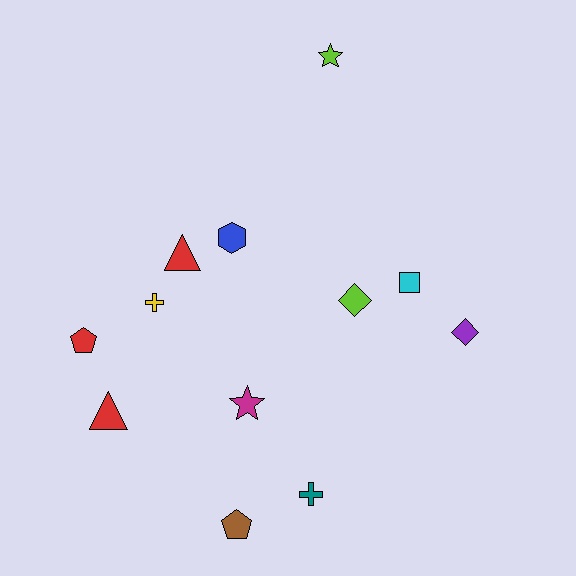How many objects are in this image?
There are 12 objects.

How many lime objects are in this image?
There are 2 lime objects.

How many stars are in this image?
There are 2 stars.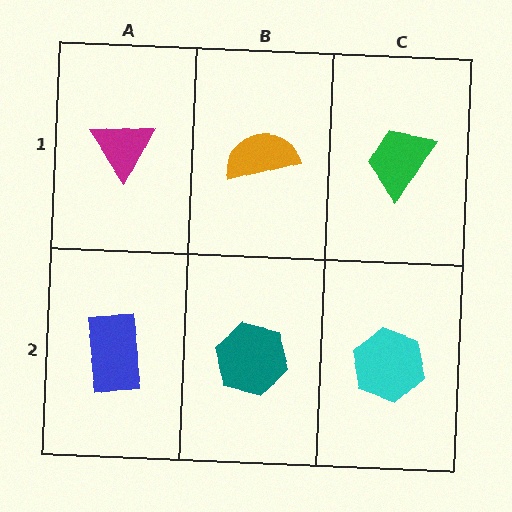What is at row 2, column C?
A cyan hexagon.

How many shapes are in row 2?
3 shapes.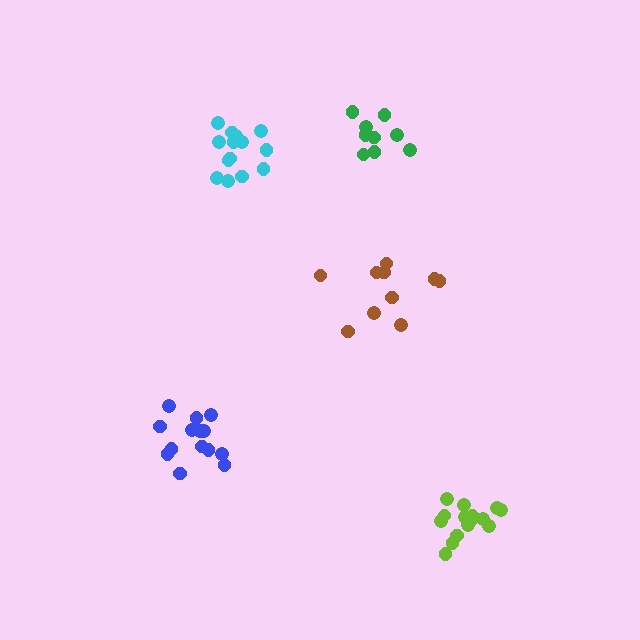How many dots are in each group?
Group 1: 10 dots, Group 2: 15 dots, Group 3: 14 dots, Group 4: 9 dots, Group 5: 14 dots (62 total).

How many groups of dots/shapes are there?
There are 5 groups.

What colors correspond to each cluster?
The clusters are colored: brown, lime, cyan, green, blue.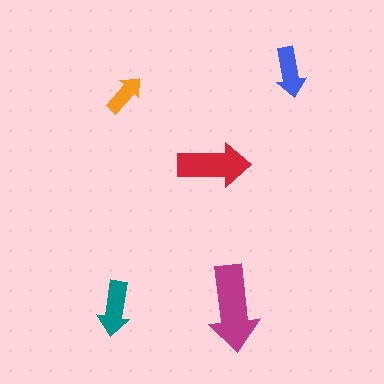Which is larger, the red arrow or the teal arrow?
The red one.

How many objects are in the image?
There are 5 objects in the image.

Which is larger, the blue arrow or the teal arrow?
The teal one.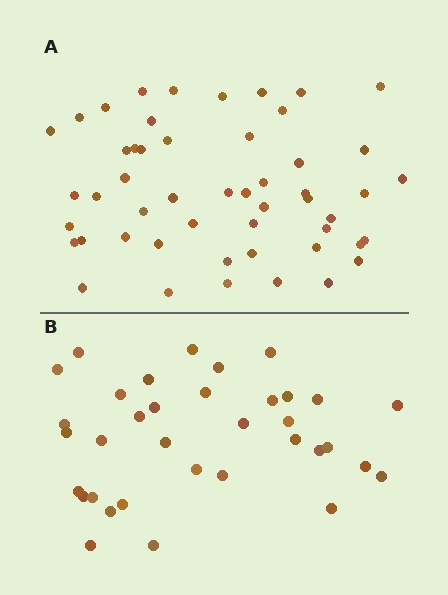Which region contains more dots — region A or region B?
Region A (the top region) has more dots.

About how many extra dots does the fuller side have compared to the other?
Region A has approximately 15 more dots than region B.